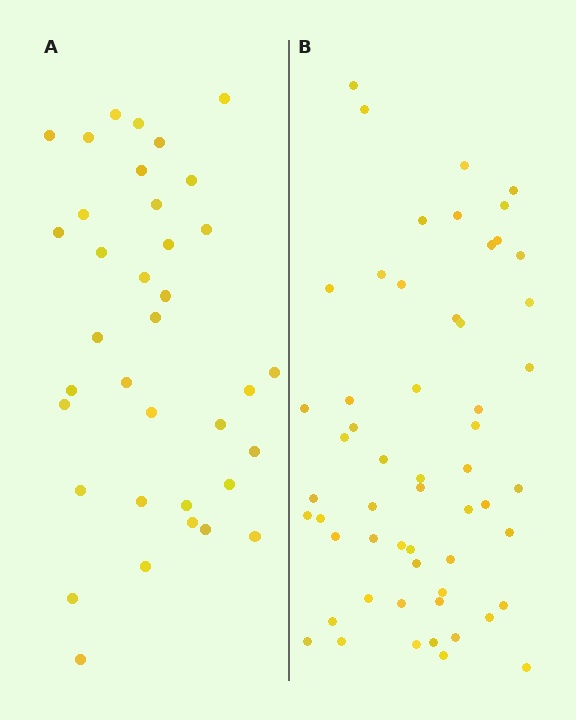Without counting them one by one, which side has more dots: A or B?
Region B (the right region) has more dots.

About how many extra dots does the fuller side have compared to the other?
Region B has approximately 20 more dots than region A.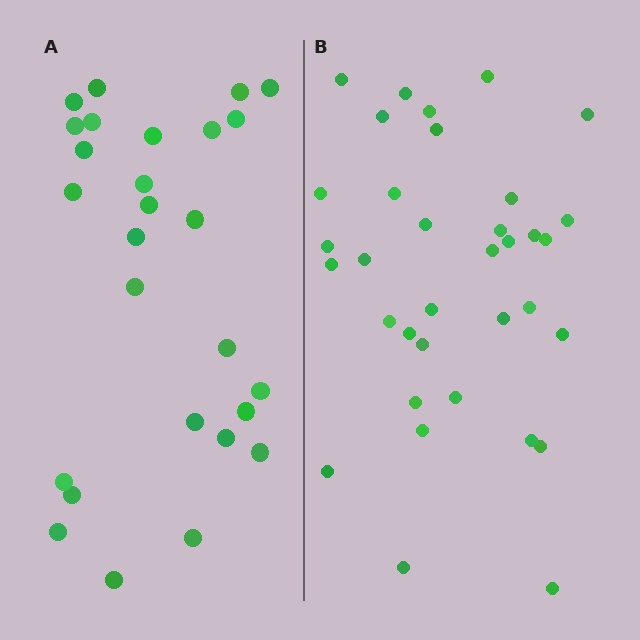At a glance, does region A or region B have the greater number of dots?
Region B (the right region) has more dots.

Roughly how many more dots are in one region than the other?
Region B has roughly 8 or so more dots than region A.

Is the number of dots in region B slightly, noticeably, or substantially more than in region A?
Region B has noticeably more, but not dramatically so. The ratio is roughly 1.3 to 1.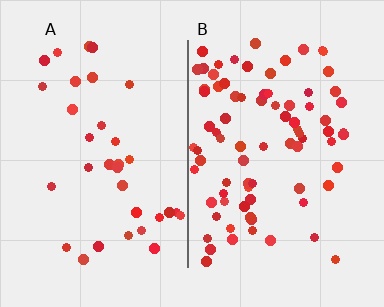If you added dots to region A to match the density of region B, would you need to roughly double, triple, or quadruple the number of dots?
Approximately double.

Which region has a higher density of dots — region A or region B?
B (the right).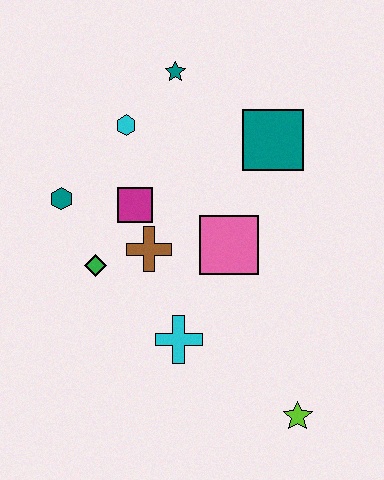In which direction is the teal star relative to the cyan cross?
The teal star is above the cyan cross.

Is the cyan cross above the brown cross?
No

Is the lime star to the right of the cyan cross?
Yes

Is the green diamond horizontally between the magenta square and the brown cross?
No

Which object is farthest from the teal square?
The lime star is farthest from the teal square.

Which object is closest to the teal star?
The cyan hexagon is closest to the teal star.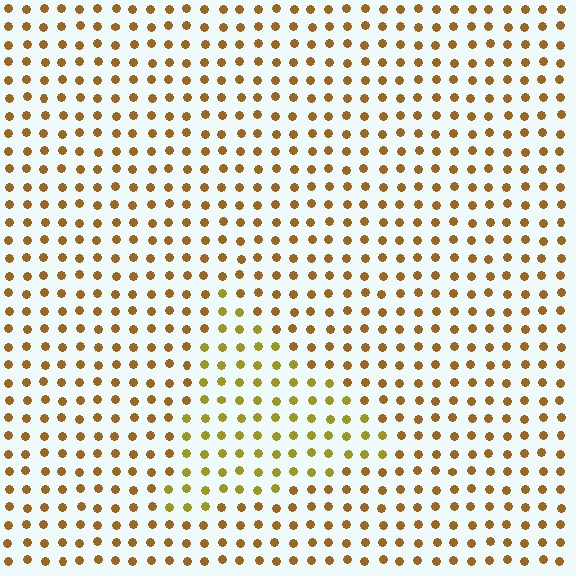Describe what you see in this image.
The image is filled with small brown elements in a uniform arrangement. A triangle-shaped region is visible where the elements are tinted to a slightly different hue, forming a subtle color boundary.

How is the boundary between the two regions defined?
The boundary is defined purely by a slight shift in hue (about 25 degrees). Spacing, size, and orientation are identical on both sides.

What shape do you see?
I see a triangle.